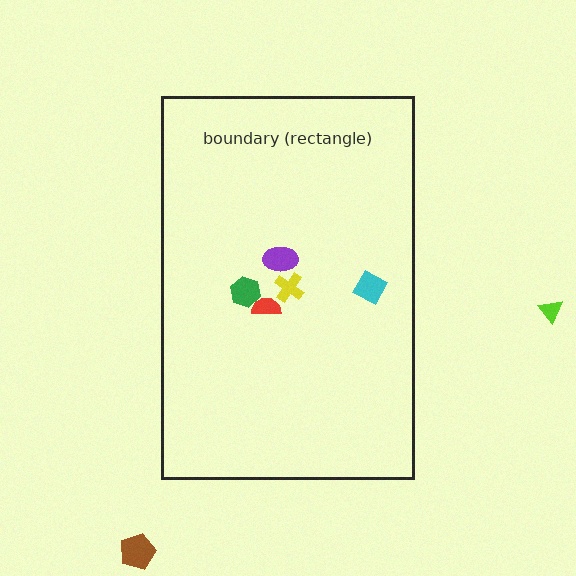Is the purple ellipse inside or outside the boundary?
Inside.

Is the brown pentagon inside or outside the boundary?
Outside.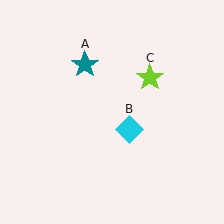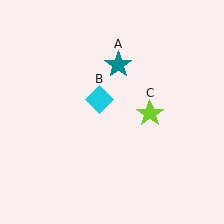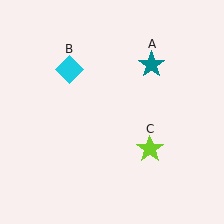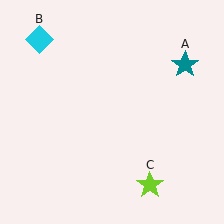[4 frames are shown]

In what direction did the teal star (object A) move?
The teal star (object A) moved right.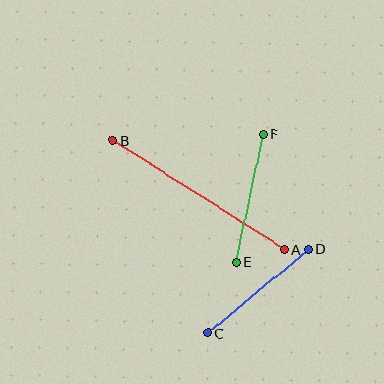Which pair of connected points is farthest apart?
Points A and B are farthest apart.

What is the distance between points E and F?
The distance is approximately 130 pixels.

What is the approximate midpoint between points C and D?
The midpoint is at approximately (258, 291) pixels.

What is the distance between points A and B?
The distance is approximately 203 pixels.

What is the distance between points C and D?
The distance is approximately 131 pixels.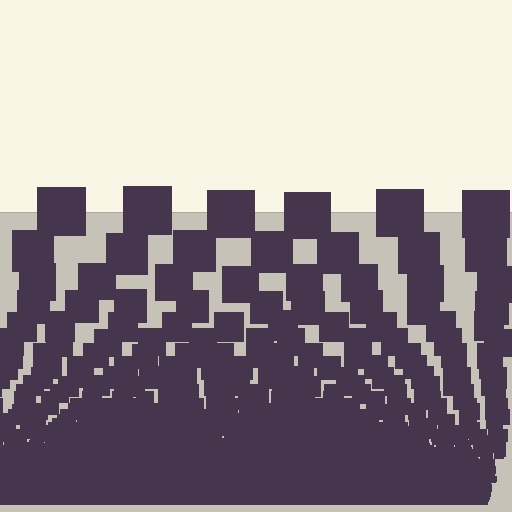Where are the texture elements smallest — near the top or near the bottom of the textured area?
Near the bottom.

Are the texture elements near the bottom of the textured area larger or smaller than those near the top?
Smaller. The gradient is inverted — elements near the bottom are smaller and denser.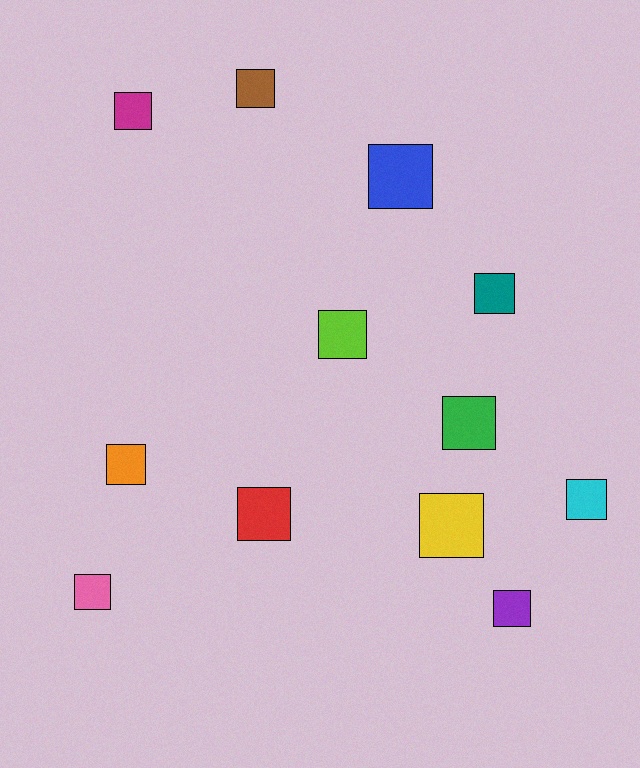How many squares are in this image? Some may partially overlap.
There are 12 squares.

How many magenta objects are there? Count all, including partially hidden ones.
There is 1 magenta object.